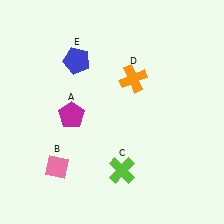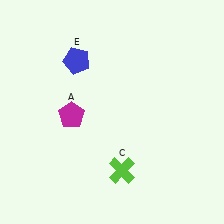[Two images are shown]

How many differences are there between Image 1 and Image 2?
There are 2 differences between the two images.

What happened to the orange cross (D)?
The orange cross (D) was removed in Image 2. It was in the top-right area of Image 1.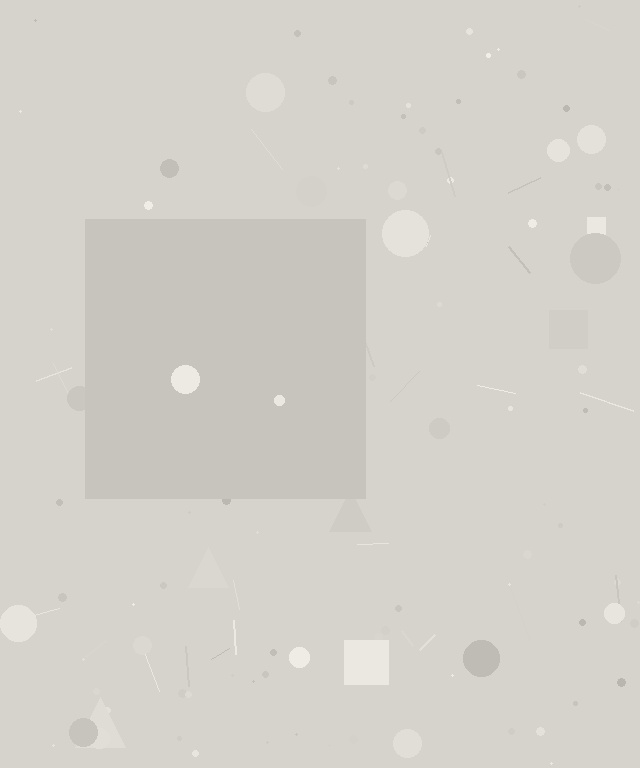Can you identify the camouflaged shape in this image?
The camouflaged shape is a square.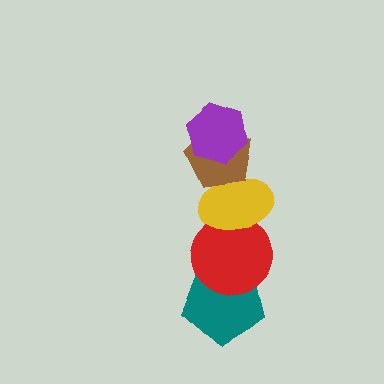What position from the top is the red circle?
The red circle is 4th from the top.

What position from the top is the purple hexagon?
The purple hexagon is 1st from the top.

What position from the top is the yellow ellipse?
The yellow ellipse is 3rd from the top.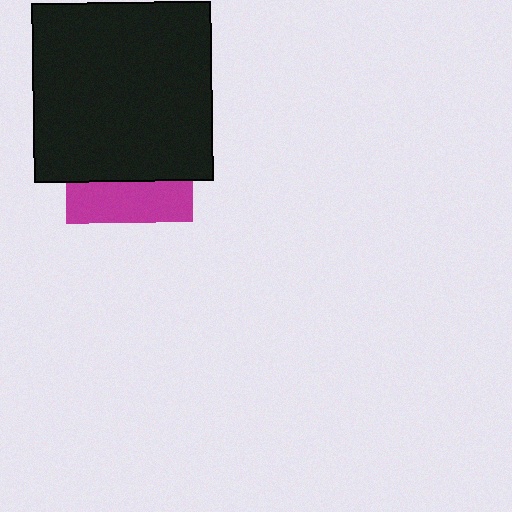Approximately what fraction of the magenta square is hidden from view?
Roughly 67% of the magenta square is hidden behind the black square.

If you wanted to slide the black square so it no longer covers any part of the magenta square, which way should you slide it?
Slide it up — that is the most direct way to separate the two shapes.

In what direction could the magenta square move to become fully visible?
The magenta square could move down. That would shift it out from behind the black square entirely.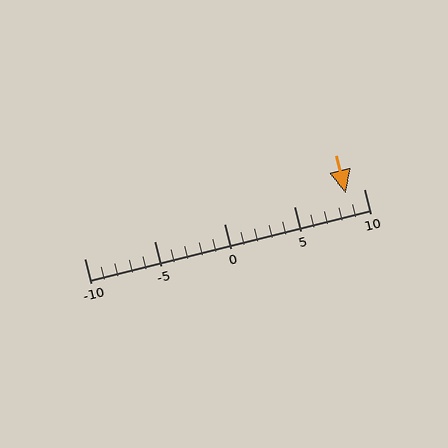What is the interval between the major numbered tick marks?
The major tick marks are spaced 5 units apart.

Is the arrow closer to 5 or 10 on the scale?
The arrow is closer to 10.